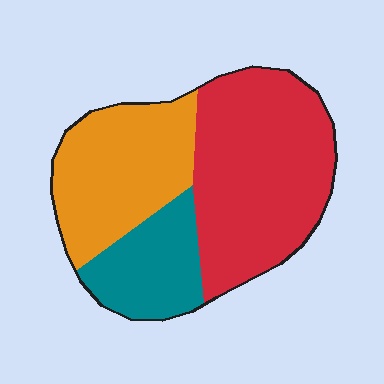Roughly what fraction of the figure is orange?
Orange covers 32% of the figure.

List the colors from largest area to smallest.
From largest to smallest: red, orange, teal.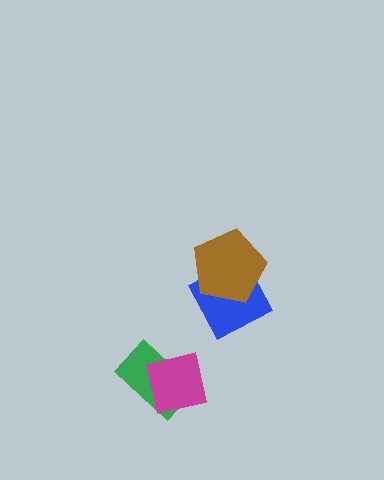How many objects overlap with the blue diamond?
1 object overlaps with the blue diamond.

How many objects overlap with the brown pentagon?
1 object overlaps with the brown pentagon.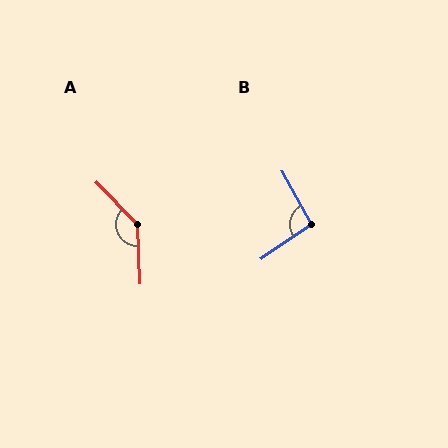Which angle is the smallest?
B, at approximately 95 degrees.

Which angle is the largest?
A, at approximately 138 degrees.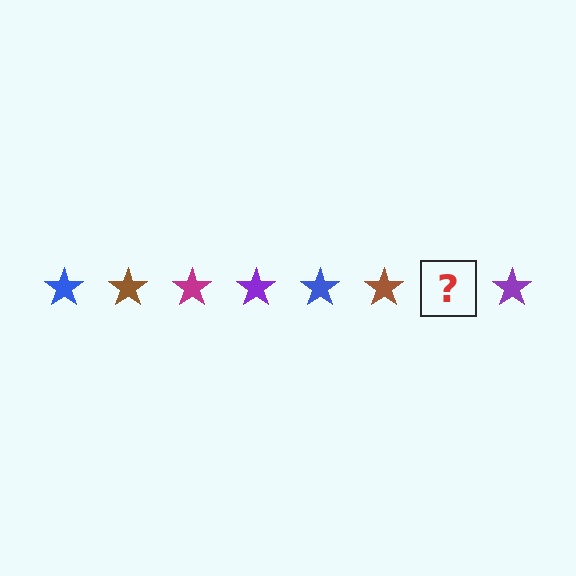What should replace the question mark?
The question mark should be replaced with a magenta star.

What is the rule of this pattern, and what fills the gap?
The rule is that the pattern cycles through blue, brown, magenta, purple stars. The gap should be filled with a magenta star.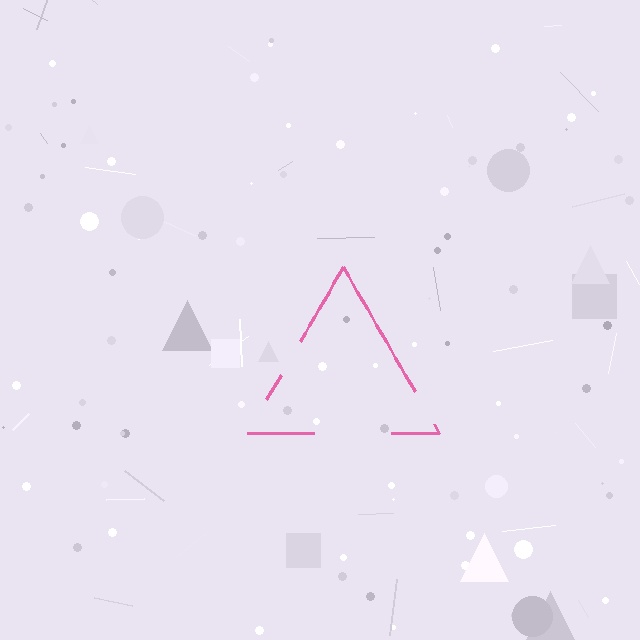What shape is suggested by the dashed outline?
The dashed outline suggests a triangle.